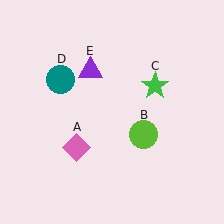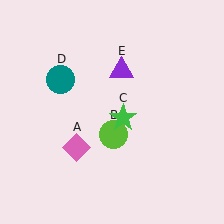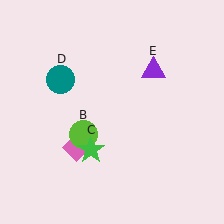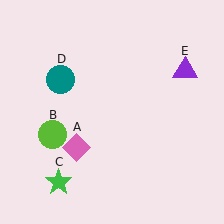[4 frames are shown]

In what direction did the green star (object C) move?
The green star (object C) moved down and to the left.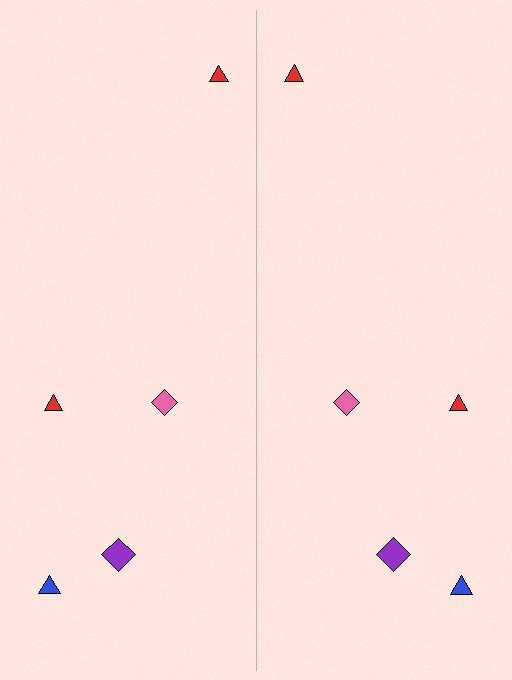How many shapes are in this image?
There are 10 shapes in this image.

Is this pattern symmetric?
Yes, this pattern has bilateral (reflection) symmetry.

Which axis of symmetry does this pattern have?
The pattern has a vertical axis of symmetry running through the center of the image.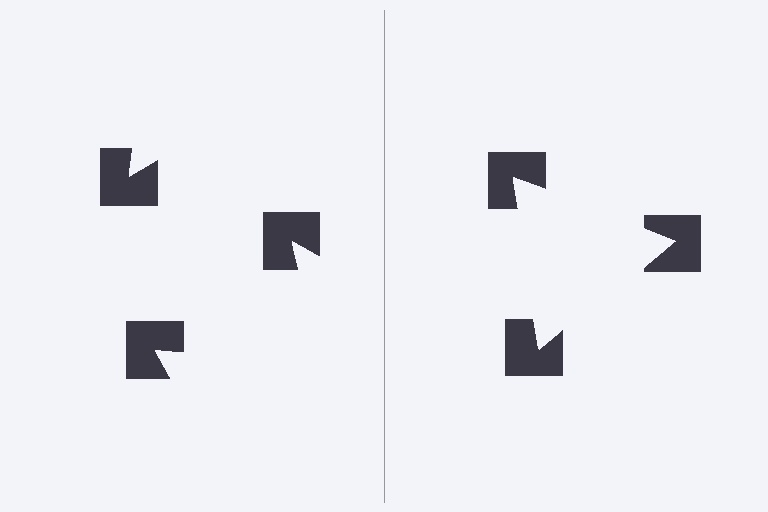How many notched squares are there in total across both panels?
6 — 3 on each side.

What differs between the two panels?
The notched squares are positioned identically on both sides; only the wedge orientations differ. On the right they align to a triangle; on the left they are misaligned.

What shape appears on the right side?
An illusory triangle.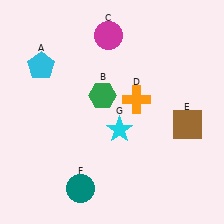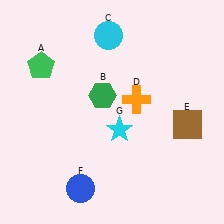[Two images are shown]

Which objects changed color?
A changed from cyan to green. C changed from magenta to cyan. F changed from teal to blue.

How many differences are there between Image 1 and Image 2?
There are 3 differences between the two images.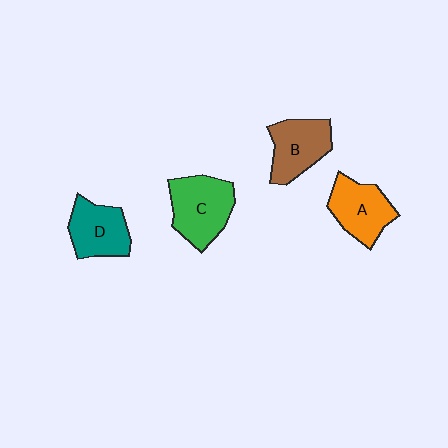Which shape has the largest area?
Shape C (green).